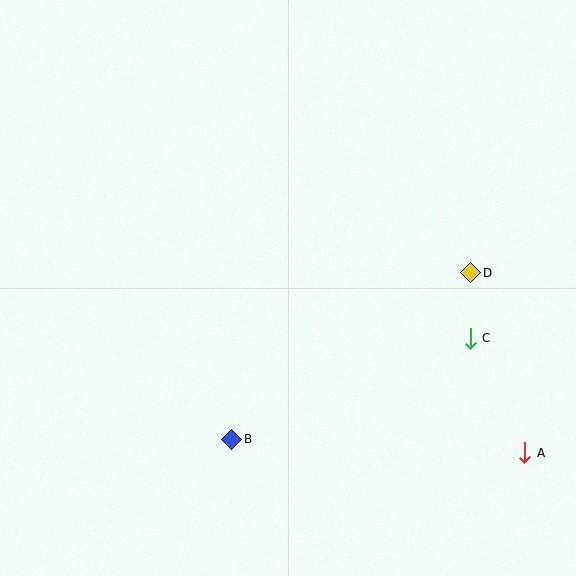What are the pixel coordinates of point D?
Point D is at (471, 273).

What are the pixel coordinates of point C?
Point C is at (470, 338).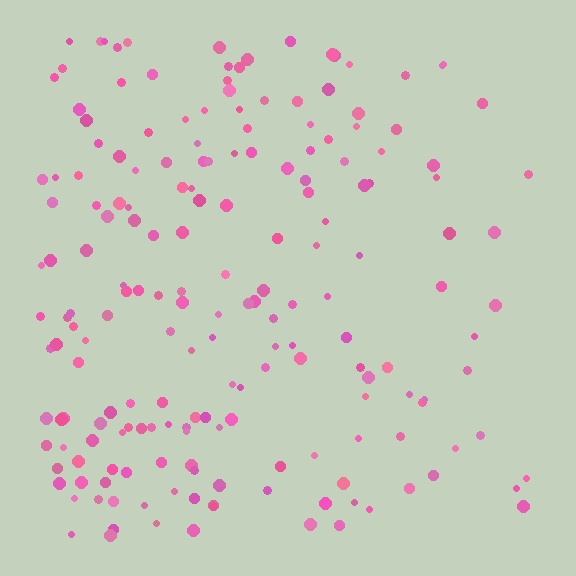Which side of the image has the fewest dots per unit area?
The right.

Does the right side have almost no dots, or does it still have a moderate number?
Still a moderate number, just noticeably fewer than the left.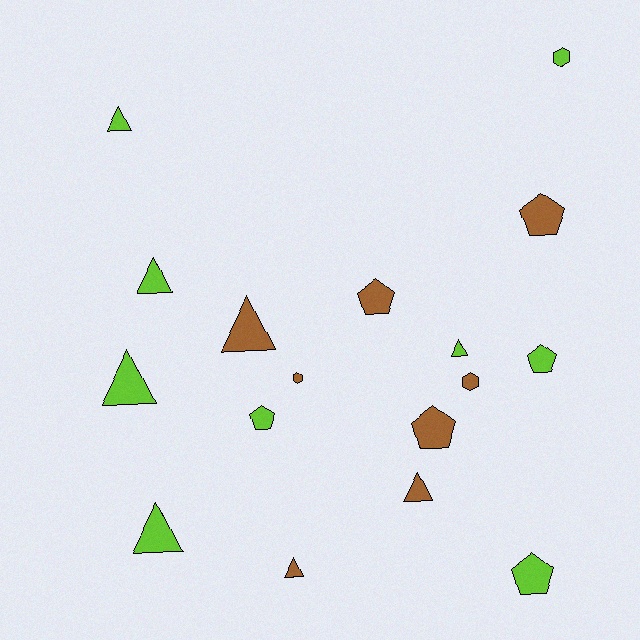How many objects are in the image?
There are 17 objects.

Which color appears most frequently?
Lime, with 9 objects.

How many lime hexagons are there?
There is 1 lime hexagon.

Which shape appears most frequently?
Triangle, with 8 objects.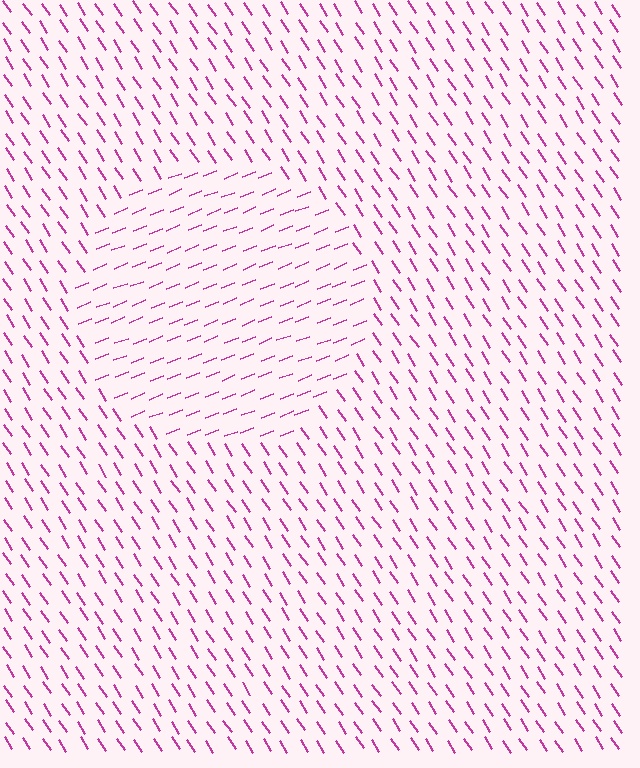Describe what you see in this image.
The image is filled with small magenta line segments. A circle region in the image has lines oriented differently from the surrounding lines, creating a visible texture boundary.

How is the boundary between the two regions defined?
The boundary is defined purely by a change in line orientation (approximately 79 degrees difference). All lines are the same color and thickness.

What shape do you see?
I see a circle.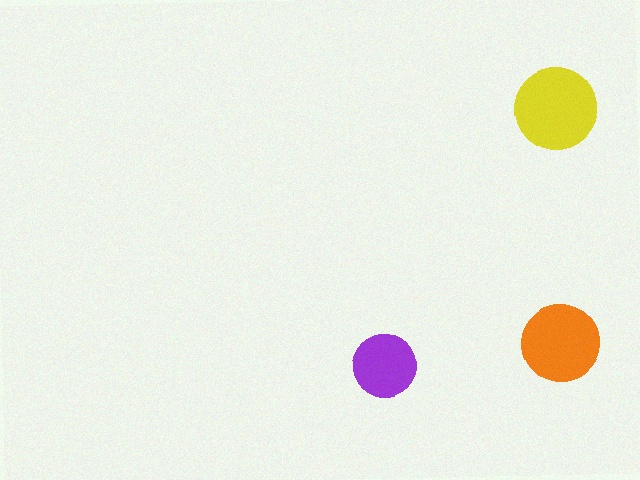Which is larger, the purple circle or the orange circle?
The orange one.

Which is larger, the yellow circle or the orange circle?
The yellow one.